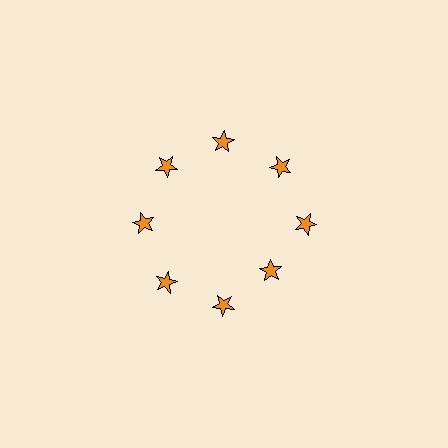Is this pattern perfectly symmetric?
No. The 8 orange stars are arranged in a ring, but one element near the 4 o'clock position is pulled inward toward the center, breaking the 8-fold rotational symmetry.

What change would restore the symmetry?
The symmetry would be restored by moving it outward, back onto the ring so that all 8 stars sit at equal angles and equal distance from the center.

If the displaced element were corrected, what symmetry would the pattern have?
It would have 8-fold rotational symmetry — the pattern would map onto itself every 45 degrees.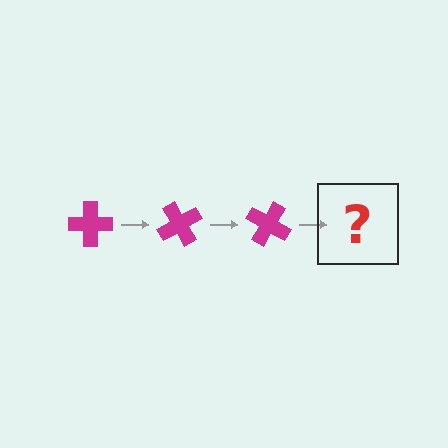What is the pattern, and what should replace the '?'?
The pattern is that the cross rotates 60 degrees each step. The '?' should be a magenta cross rotated 180 degrees.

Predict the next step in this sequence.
The next step is a magenta cross rotated 180 degrees.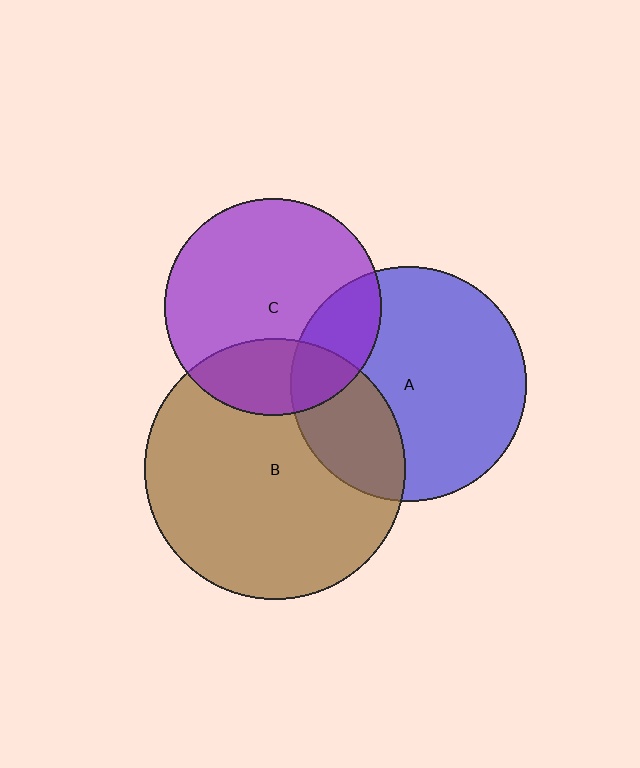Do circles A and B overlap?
Yes.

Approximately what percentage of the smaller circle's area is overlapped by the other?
Approximately 25%.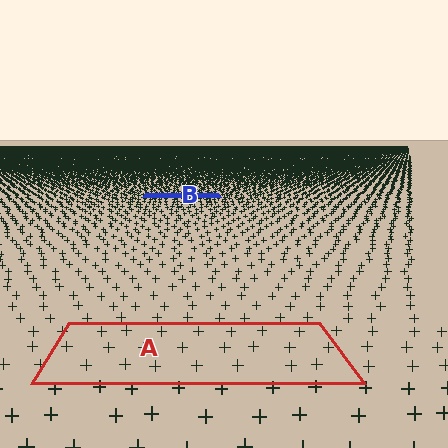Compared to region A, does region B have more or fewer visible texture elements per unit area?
Region B has more texture elements per unit area — they are packed more densely because it is farther away.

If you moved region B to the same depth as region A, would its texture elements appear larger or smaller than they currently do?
They would appear larger. At a closer depth, the same texture elements are projected at a bigger on-screen size.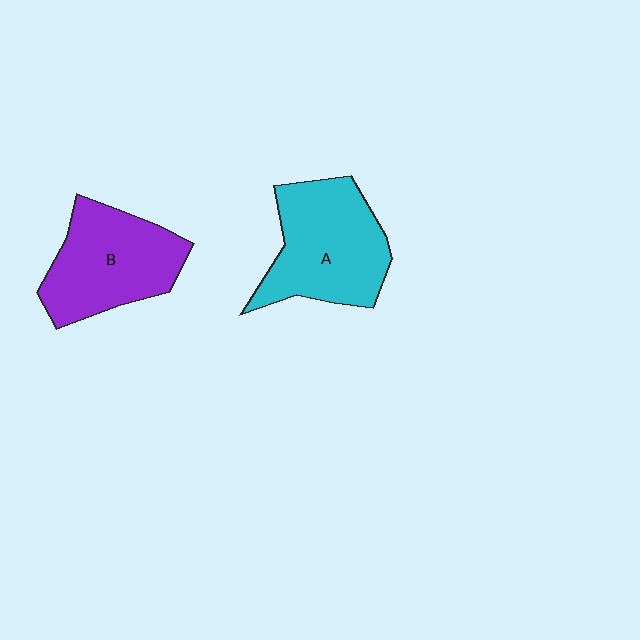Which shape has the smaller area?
Shape B (purple).